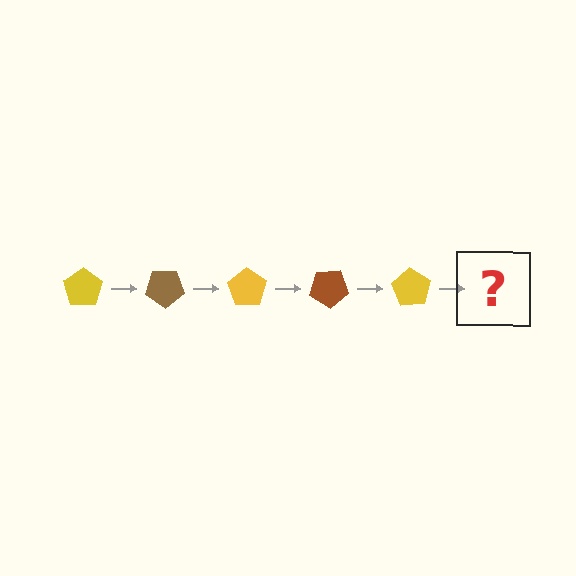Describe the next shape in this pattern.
It should be a brown pentagon, rotated 175 degrees from the start.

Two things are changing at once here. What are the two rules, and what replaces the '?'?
The two rules are that it rotates 35 degrees each step and the color cycles through yellow and brown. The '?' should be a brown pentagon, rotated 175 degrees from the start.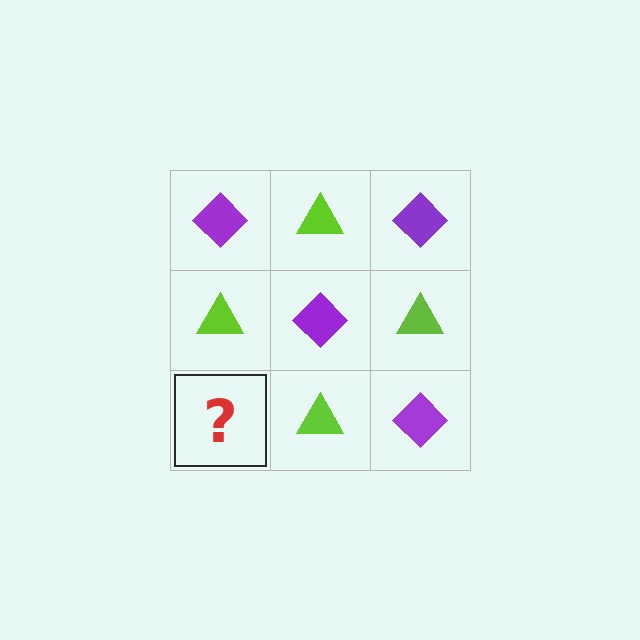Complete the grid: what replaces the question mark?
The question mark should be replaced with a purple diamond.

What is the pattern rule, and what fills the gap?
The rule is that it alternates purple diamond and lime triangle in a checkerboard pattern. The gap should be filled with a purple diamond.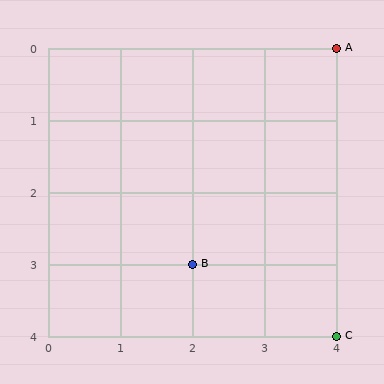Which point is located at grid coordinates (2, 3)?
Point B is at (2, 3).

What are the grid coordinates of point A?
Point A is at grid coordinates (4, 0).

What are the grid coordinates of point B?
Point B is at grid coordinates (2, 3).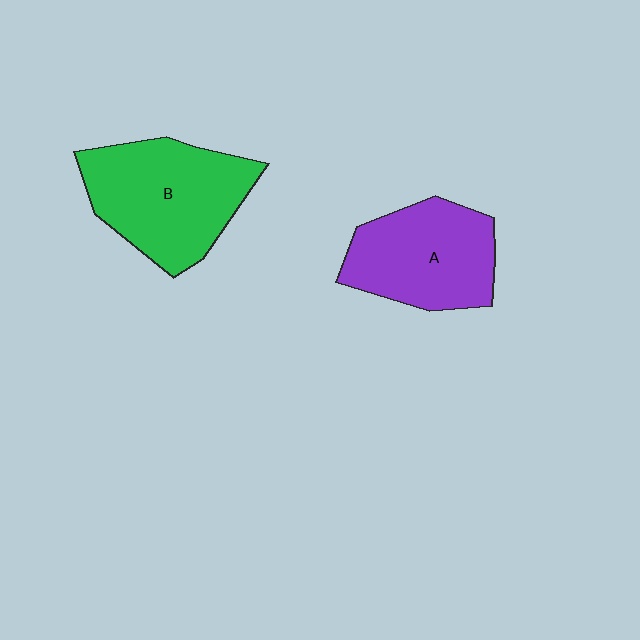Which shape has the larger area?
Shape B (green).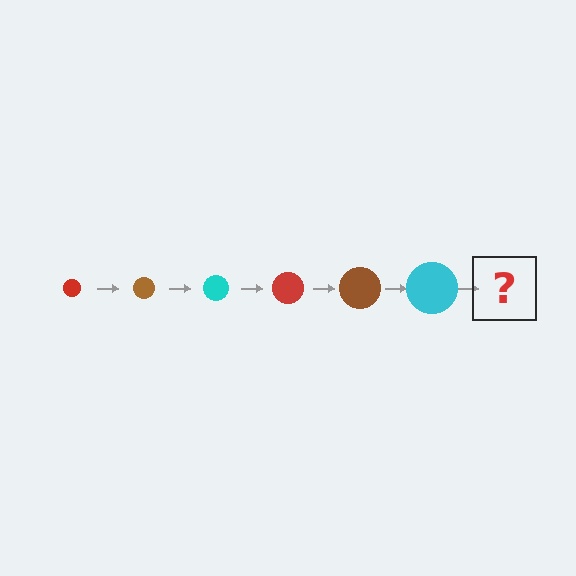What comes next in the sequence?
The next element should be a red circle, larger than the previous one.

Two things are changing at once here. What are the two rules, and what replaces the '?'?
The two rules are that the circle grows larger each step and the color cycles through red, brown, and cyan. The '?' should be a red circle, larger than the previous one.